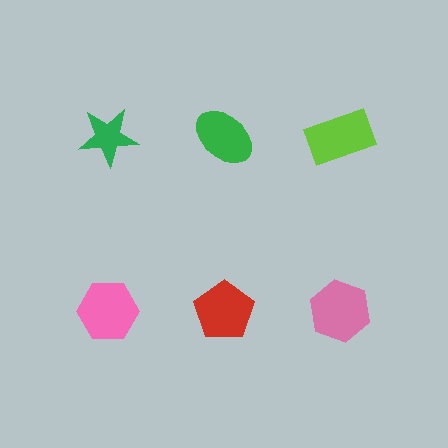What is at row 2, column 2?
A red pentagon.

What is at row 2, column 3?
A pink hexagon.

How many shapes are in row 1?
3 shapes.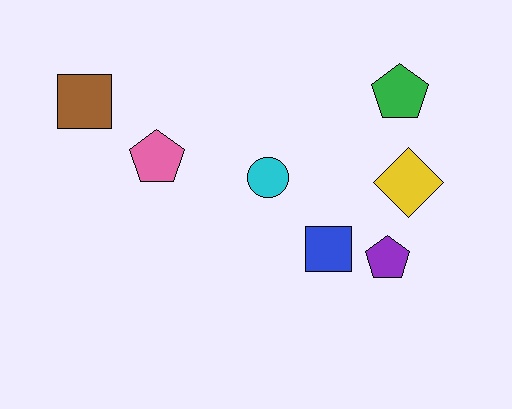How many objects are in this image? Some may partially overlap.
There are 7 objects.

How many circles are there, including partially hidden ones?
There is 1 circle.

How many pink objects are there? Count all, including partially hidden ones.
There is 1 pink object.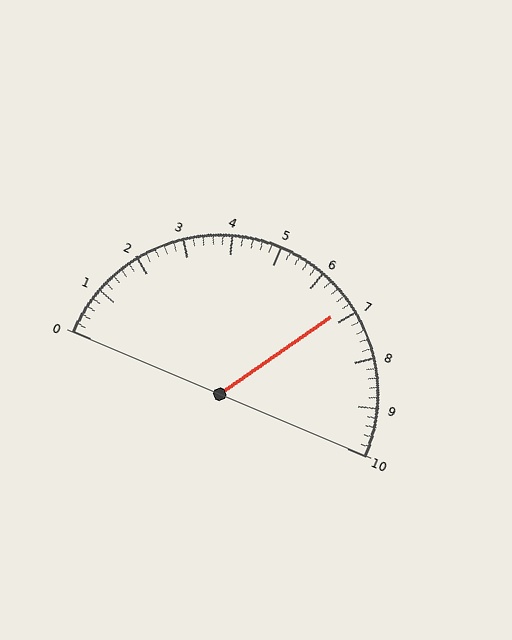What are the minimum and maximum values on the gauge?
The gauge ranges from 0 to 10.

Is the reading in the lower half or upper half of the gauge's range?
The reading is in the upper half of the range (0 to 10).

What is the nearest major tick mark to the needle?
The nearest major tick mark is 7.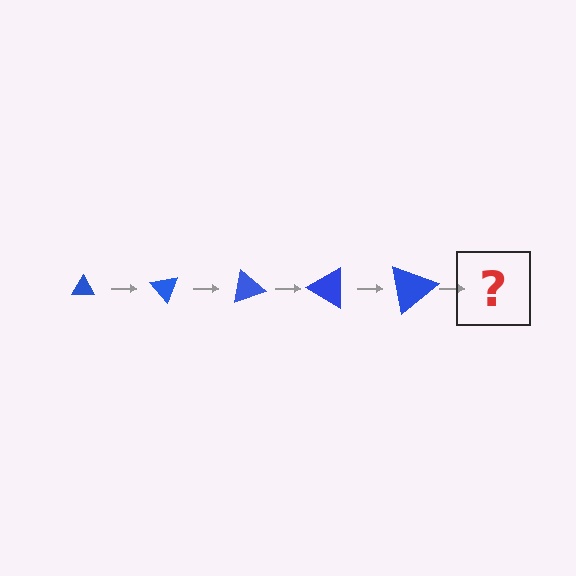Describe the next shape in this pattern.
It should be a triangle, larger than the previous one and rotated 250 degrees from the start.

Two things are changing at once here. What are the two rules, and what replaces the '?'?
The two rules are that the triangle grows larger each step and it rotates 50 degrees each step. The '?' should be a triangle, larger than the previous one and rotated 250 degrees from the start.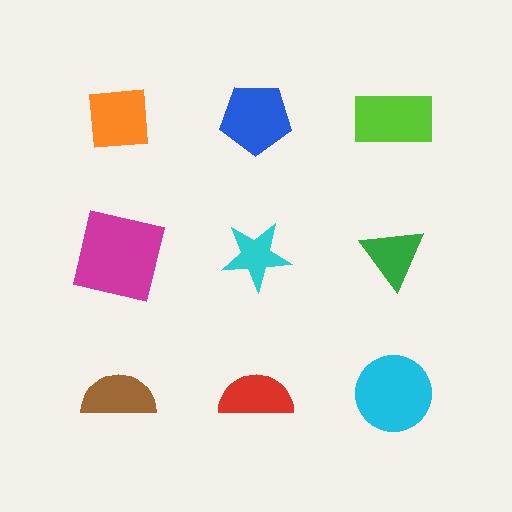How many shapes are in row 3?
3 shapes.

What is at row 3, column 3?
A cyan circle.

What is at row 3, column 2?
A red semicircle.